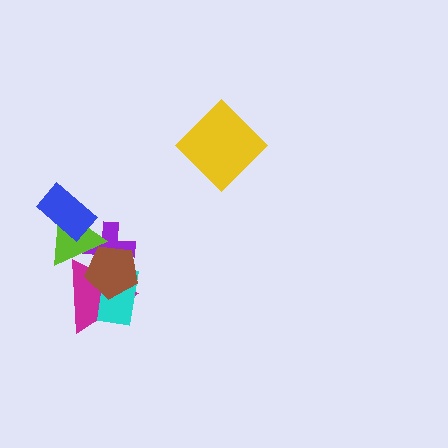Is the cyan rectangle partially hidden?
Yes, it is partially covered by another shape.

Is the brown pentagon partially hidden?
Yes, it is partially covered by another shape.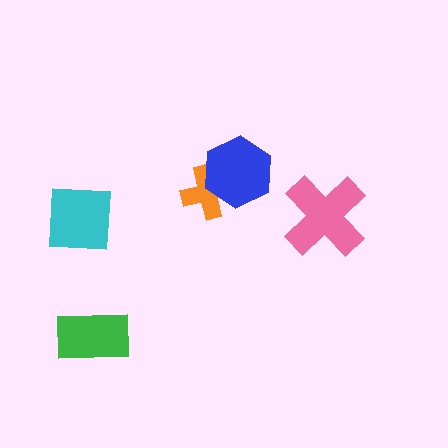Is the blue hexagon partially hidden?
No, no other shape covers it.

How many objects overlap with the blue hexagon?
1 object overlaps with the blue hexagon.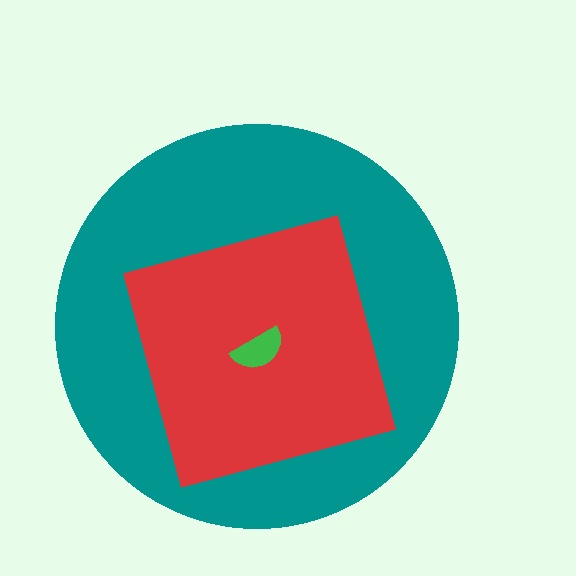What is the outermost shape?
The teal circle.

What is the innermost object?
The green semicircle.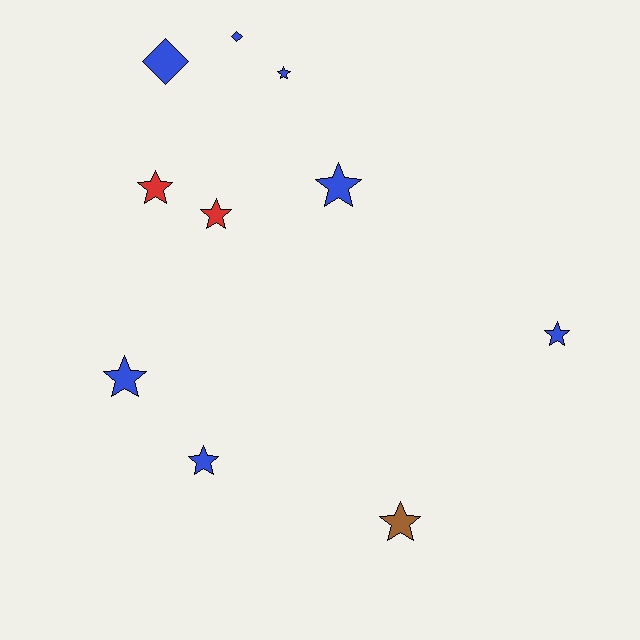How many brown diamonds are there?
There are no brown diamonds.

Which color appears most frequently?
Blue, with 7 objects.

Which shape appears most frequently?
Star, with 8 objects.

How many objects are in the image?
There are 10 objects.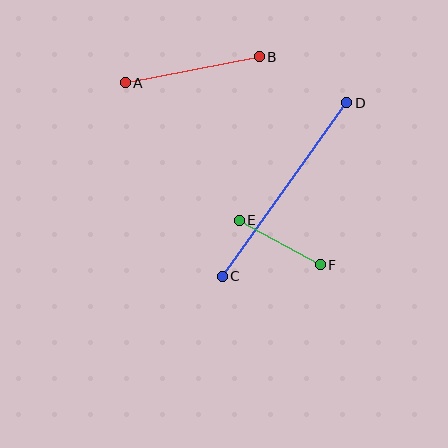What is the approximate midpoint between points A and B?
The midpoint is at approximately (192, 70) pixels.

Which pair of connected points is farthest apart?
Points C and D are farthest apart.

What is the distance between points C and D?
The distance is approximately 213 pixels.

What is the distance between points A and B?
The distance is approximately 137 pixels.